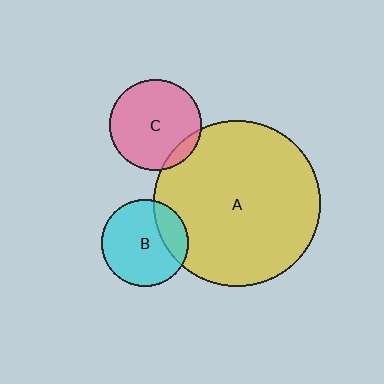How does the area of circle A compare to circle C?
Approximately 3.3 times.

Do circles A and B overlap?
Yes.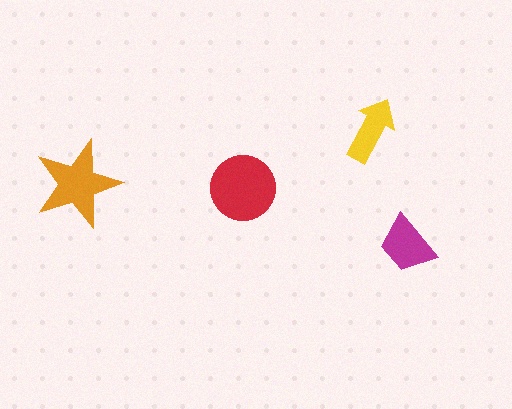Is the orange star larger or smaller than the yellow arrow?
Larger.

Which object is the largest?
The red circle.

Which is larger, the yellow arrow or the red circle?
The red circle.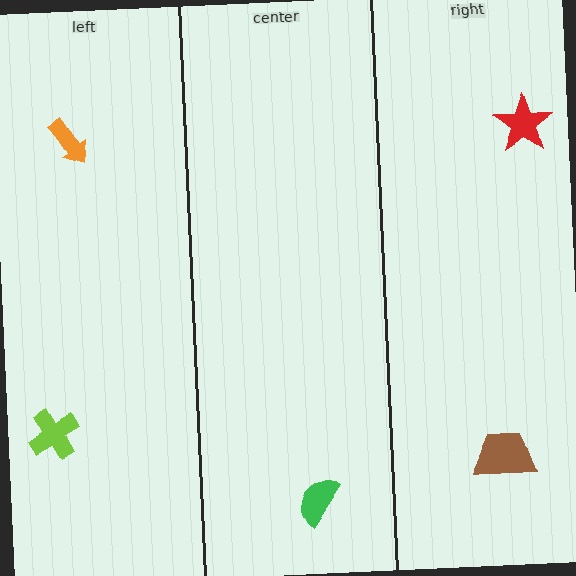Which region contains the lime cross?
The left region.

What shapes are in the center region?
The green semicircle.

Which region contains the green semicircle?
The center region.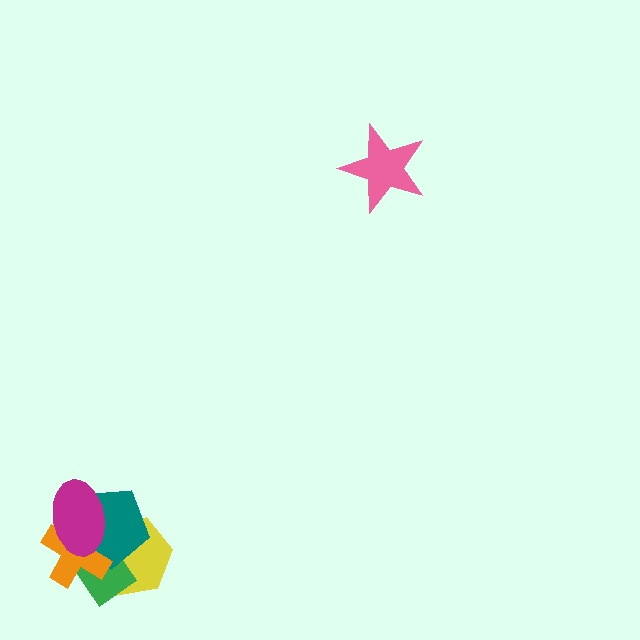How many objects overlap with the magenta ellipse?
4 objects overlap with the magenta ellipse.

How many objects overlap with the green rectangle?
4 objects overlap with the green rectangle.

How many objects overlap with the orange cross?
4 objects overlap with the orange cross.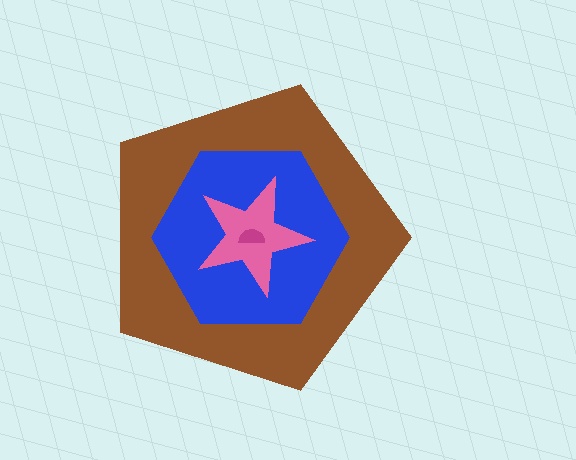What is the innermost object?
The magenta semicircle.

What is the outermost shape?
The brown pentagon.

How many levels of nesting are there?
4.